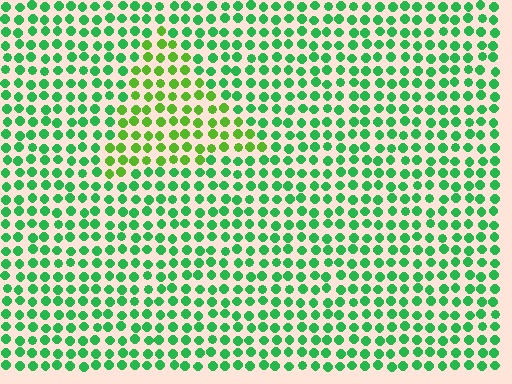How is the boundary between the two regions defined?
The boundary is defined purely by a slight shift in hue (about 35 degrees). Spacing, size, and orientation are identical on both sides.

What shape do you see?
I see a triangle.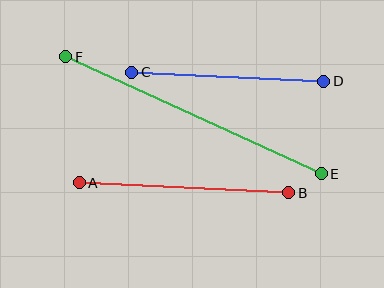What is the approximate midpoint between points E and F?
The midpoint is at approximately (193, 115) pixels.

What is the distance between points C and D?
The distance is approximately 192 pixels.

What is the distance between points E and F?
The distance is approximately 281 pixels.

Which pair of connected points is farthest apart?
Points E and F are farthest apart.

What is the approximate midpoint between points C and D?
The midpoint is at approximately (228, 77) pixels.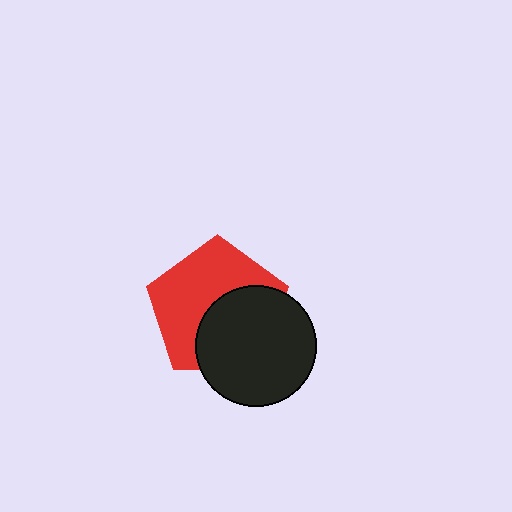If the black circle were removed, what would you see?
You would see the complete red pentagon.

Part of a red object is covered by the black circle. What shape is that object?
It is a pentagon.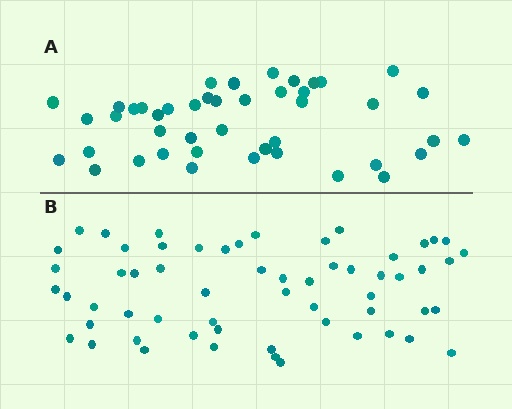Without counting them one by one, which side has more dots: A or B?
Region B (the bottom region) has more dots.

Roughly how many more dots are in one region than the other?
Region B has approximately 15 more dots than region A.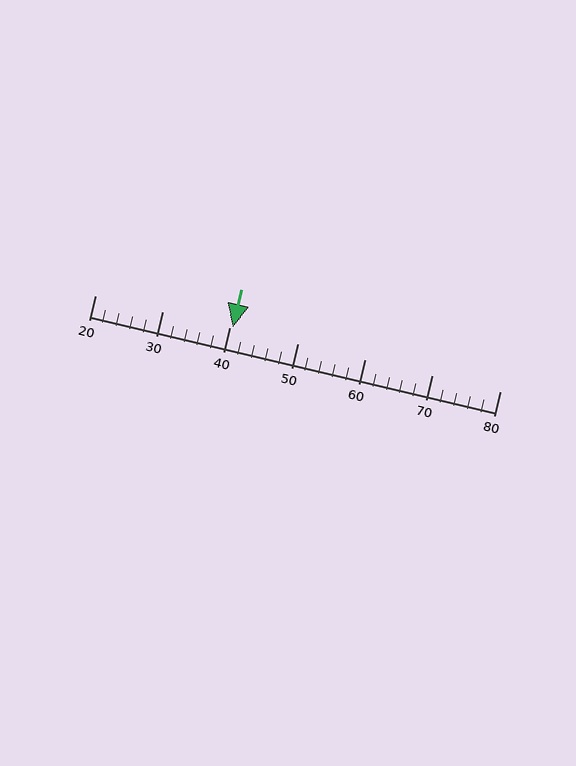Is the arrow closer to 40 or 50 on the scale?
The arrow is closer to 40.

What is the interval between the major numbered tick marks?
The major tick marks are spaced 10 units apart.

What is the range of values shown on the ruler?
The ruler shows values from 20 to 80.